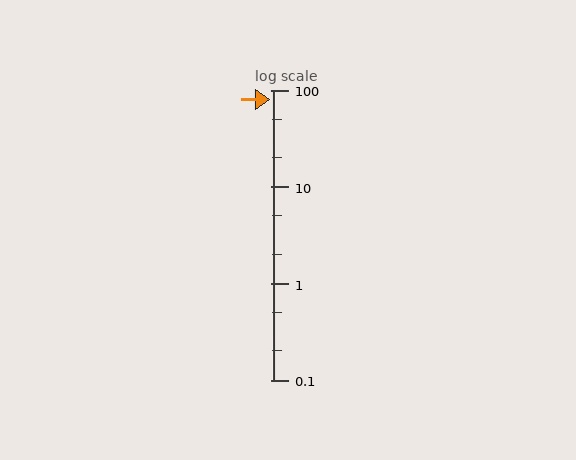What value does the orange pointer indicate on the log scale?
The pointer indicates approximately 80.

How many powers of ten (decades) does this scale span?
The scale spans 3 decades, from 0.1 to 100.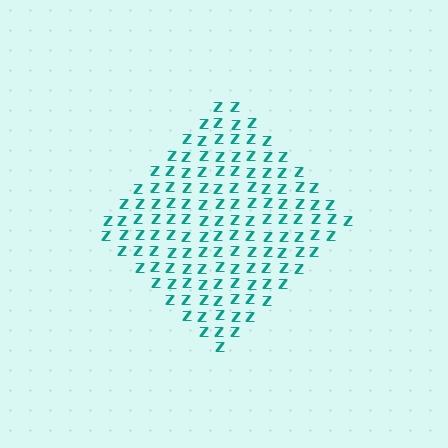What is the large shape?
The large shape is a diamond.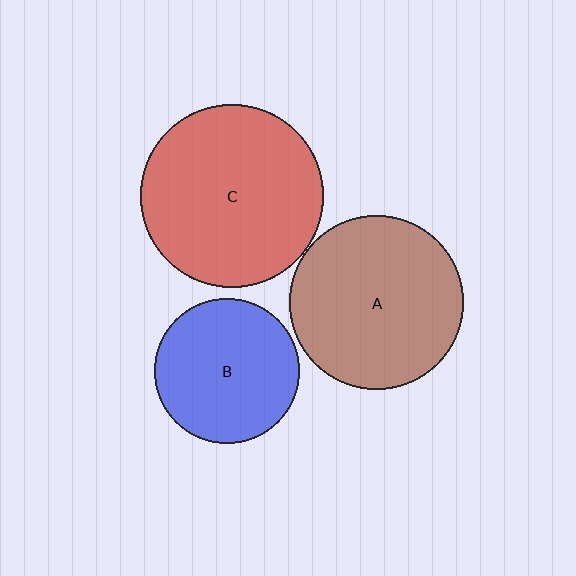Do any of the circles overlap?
No, none of the circles overlap.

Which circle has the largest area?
Circle C (red).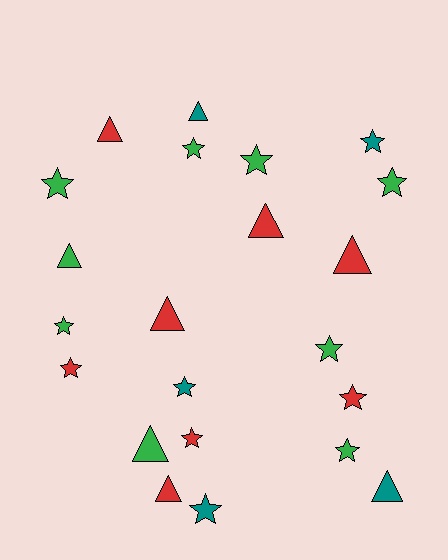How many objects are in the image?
There are 22 objects.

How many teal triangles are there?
There are 2 teal triangles.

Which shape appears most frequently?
Star, with 13 objects.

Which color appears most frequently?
Green, with 9 objects.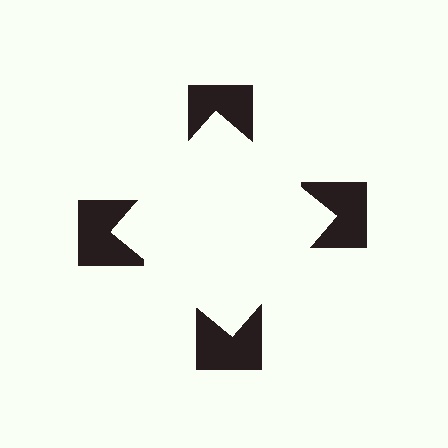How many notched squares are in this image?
There are 4 — one at each vertex of the illusory square.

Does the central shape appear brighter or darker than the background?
It typically appears slightly brighter than the background, even though no actual brightness change is drawn.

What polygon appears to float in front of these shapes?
An illusory square — its edges are inferred from the aligned wedge cuts in the notched squares, not physically drawn.